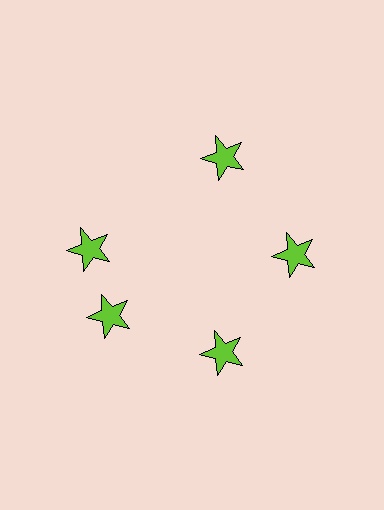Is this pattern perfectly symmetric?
No. The 5 lime stars are arranged in a ring, but one element near the 10 o'clock position is rotated out of alignment along the ring, breaking the 5-fold rotational symmetry.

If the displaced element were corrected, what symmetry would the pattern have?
It would have 5-fold rotational symmetry — the pattern would map onto itself every 72 degrees.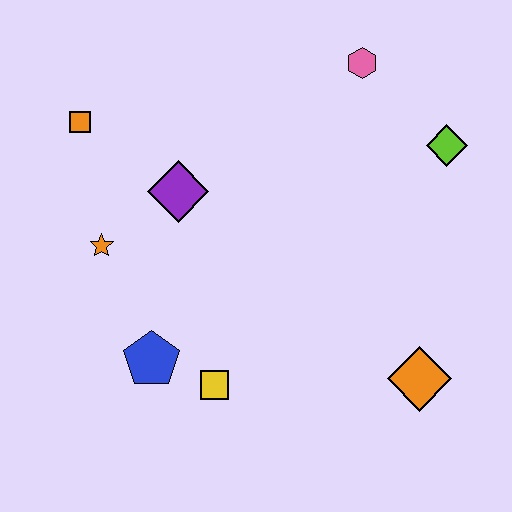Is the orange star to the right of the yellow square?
No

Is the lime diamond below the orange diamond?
No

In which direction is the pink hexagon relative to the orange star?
The pink hexagon is to the right of the orange star.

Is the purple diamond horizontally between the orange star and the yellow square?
Yes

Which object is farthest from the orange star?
The lime diamond is farthest from the orange star.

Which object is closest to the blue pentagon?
The yellow square is closest to the blue pentagon.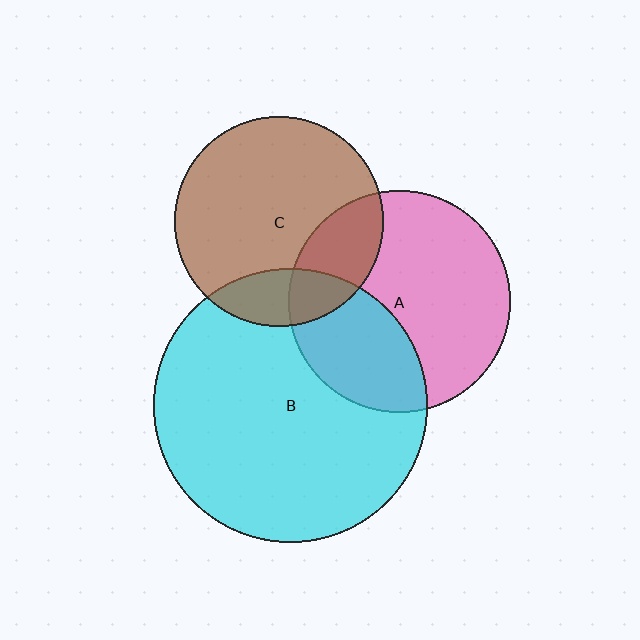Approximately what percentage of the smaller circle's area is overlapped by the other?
Approximately 20%.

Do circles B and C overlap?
Yes.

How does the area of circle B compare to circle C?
Approximately 1.7 times.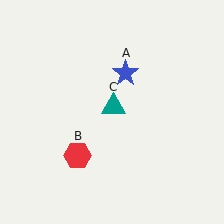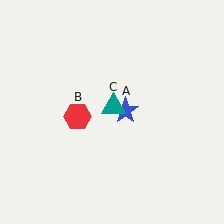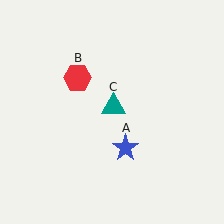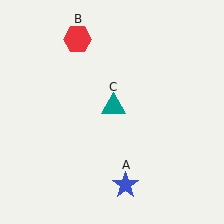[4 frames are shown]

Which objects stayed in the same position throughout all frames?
Teal triangle (object C) remained stationary.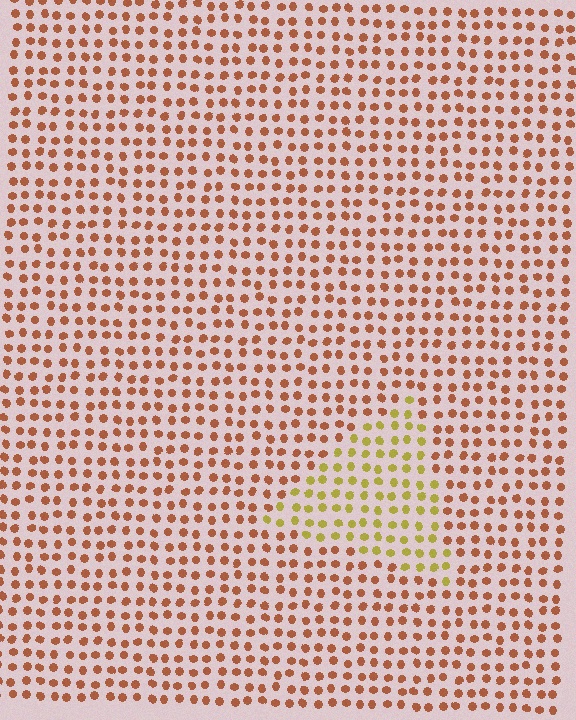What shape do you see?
I see a triangle.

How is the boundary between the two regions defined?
The boundary is defined purely by a slight shift in hue (about 42 degrees). Spacing, size, and orientation are identical on both sides.